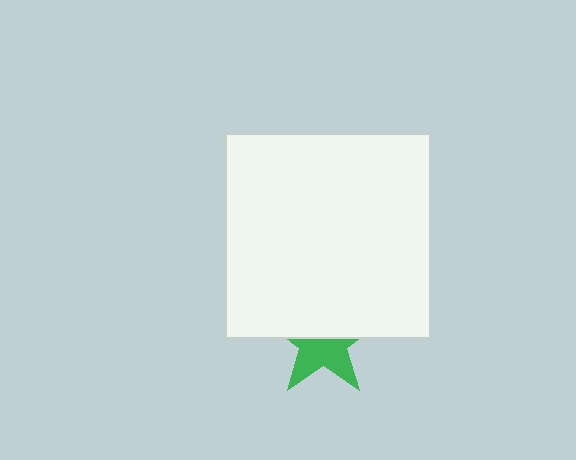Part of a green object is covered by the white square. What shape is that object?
It is a star.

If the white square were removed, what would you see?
You would see the complete green star.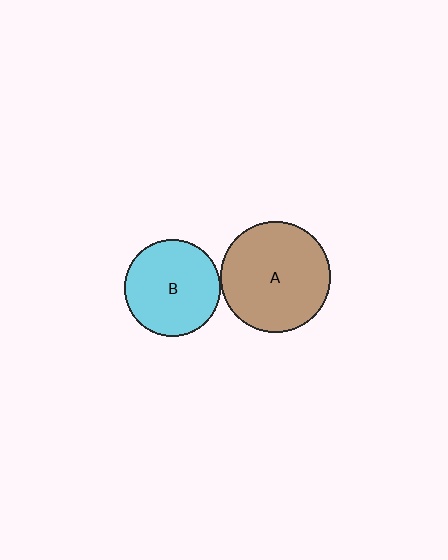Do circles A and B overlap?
Yes.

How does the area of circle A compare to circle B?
Approximately 1.3 times.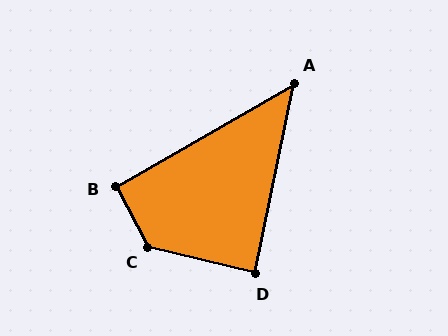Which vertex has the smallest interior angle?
A, at approximately 49 degrees.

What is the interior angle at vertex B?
Approximately 92 degrees (approximately right).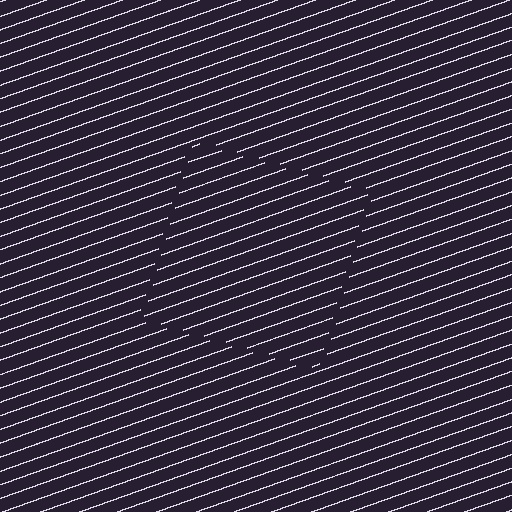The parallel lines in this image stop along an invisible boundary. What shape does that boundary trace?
An illusory square. The interior of the shape contains the same grating, shifted by half a period — the contour is defined by the phase discontinuity where line-ends from the inner and outer gratings abut.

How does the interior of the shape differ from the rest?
The interior of the shape contains the same grating, shifted by half a period — the contour is defined by the phase discontinuity where line-ends from the inner and outer gratings abut.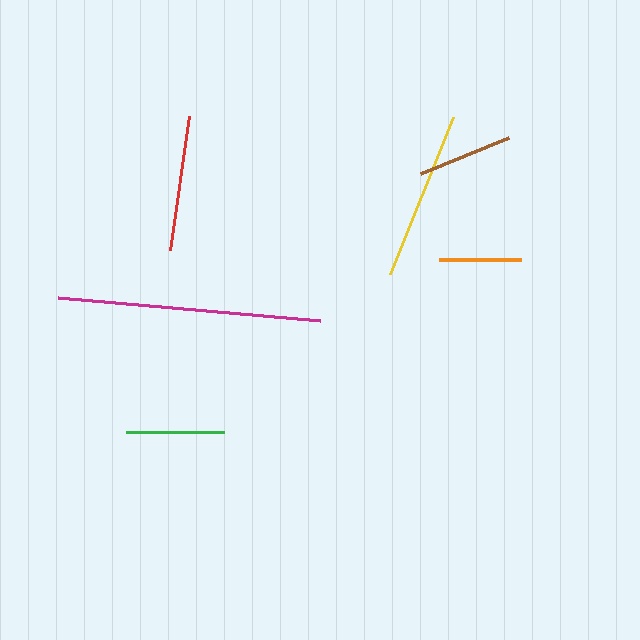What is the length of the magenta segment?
The magenta segment is approximately 263 pixels long.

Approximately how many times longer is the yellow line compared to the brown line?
The yellow line is approximately 1.8 times the length of the brown line.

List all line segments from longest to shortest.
From longest to shortest: magenta, yellow, red, green, brown, orange.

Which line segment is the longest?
The magenta line is the longest at approximately 263 pixels.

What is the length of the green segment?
The green segment is approximately 98 pixels long.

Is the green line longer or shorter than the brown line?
The green line is longer than the brown line.